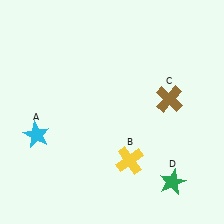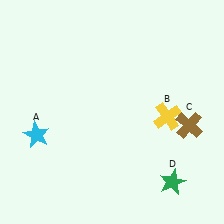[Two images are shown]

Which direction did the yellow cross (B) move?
The yellow cross (B) moved up.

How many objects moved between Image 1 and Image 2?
2 objects moved between the two images.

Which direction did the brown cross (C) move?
The brown cross (C) moved down.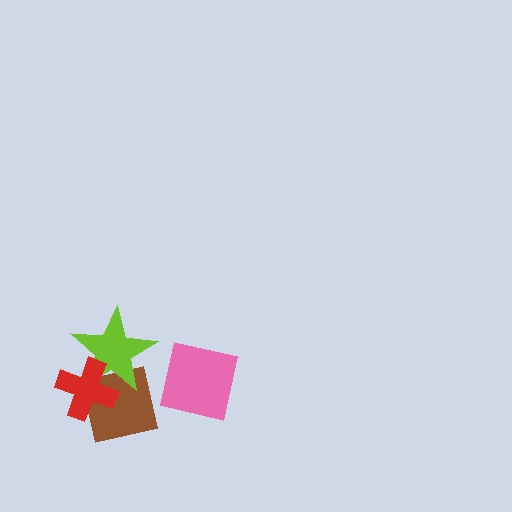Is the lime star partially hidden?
Yes, it is partially covered by another shape.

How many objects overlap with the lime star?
2 objects overlap with the lime star.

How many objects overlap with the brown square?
2 objects overlap with the brown square.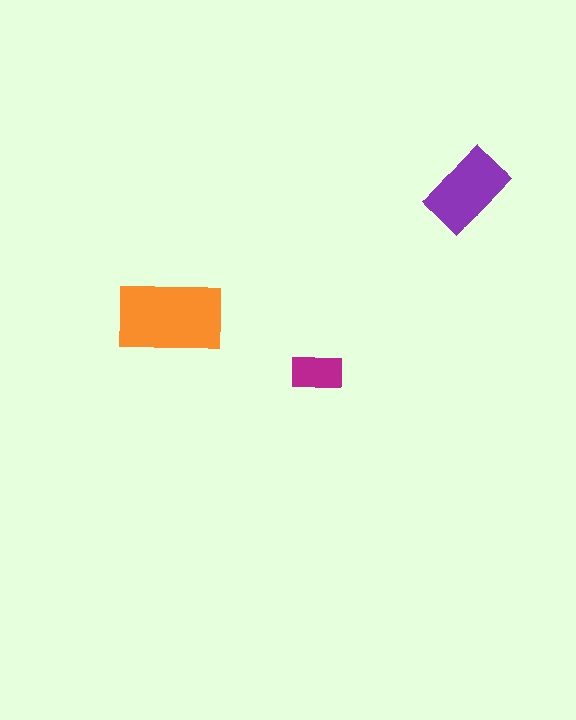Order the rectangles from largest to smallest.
the orange one, the purple one, the magenta one.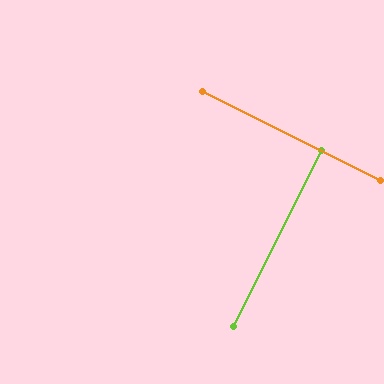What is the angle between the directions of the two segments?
Approximately 90 degrees.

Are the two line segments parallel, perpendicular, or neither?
Perpendicular — they meet at approximately 90°.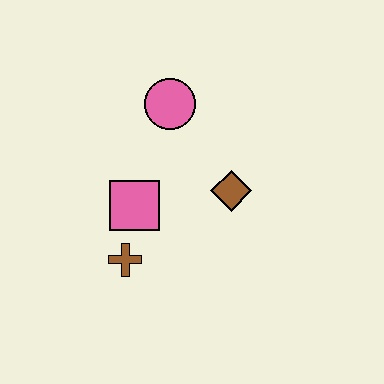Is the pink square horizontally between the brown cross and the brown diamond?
Yes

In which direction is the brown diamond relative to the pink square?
The brown diamond is to the right of the pink square.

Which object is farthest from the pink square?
The pink circle is farthest from the pink square.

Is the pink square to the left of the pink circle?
Yes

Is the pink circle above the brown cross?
Yes